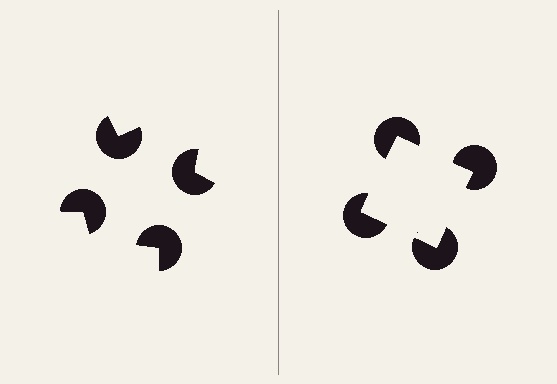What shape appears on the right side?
An illusory square.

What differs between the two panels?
The pac-man discs are positioned identically on both sides; only the wedge orientations differ. On the right they align to a square; on the left they are misaligned.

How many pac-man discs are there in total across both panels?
8 — 4 on each side.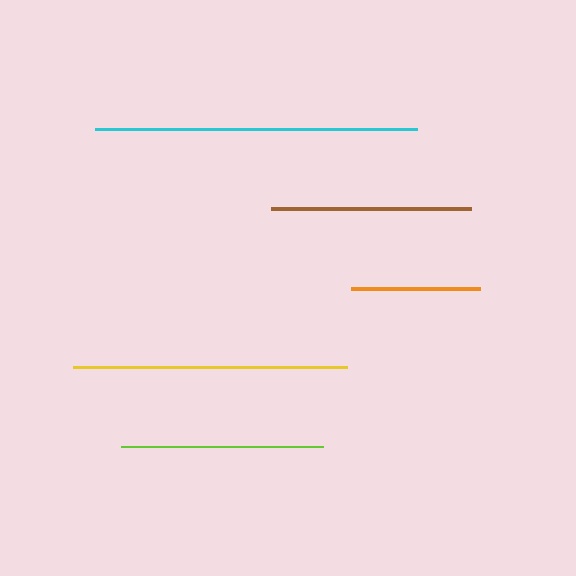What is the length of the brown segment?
The brown segment is approximately 200 pixels long.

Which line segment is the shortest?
The orange line is the shortest at approximately 129 pixels.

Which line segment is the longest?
The cyan line is the longest at approximately 322 pixels.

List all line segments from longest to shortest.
From longest to shortest: cyan, yellow, lime, brown, orange.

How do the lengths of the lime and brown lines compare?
The lime and brown lines are approximately the same length.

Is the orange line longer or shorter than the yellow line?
The yellow line is longer than the orange line.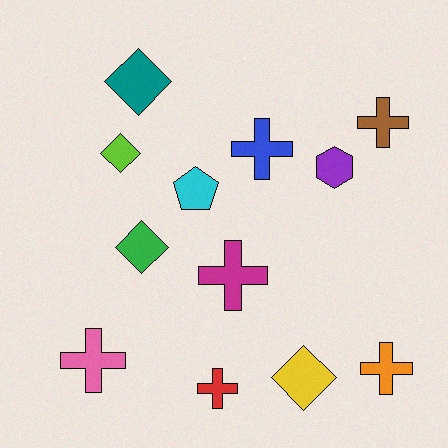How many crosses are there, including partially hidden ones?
There are 6 crosses.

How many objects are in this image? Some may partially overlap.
There are 12 objects.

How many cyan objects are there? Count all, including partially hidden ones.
There is 1 cyan object.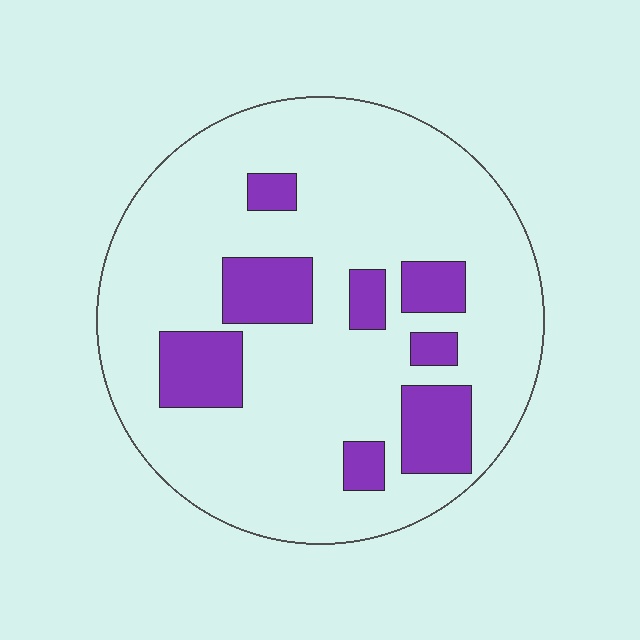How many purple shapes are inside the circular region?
8.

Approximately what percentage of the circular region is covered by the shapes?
Approximately 20%.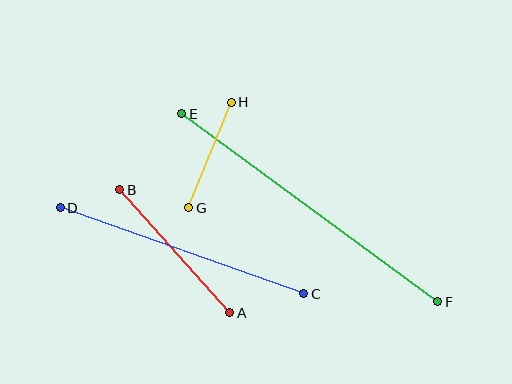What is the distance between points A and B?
The distance is approximately 165 pixels.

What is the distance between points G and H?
The distance is approximately 114 pixels.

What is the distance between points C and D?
The distance is approximately 258 pixels.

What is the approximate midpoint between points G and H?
The midpoint is at approximately (210, 155) pixels.